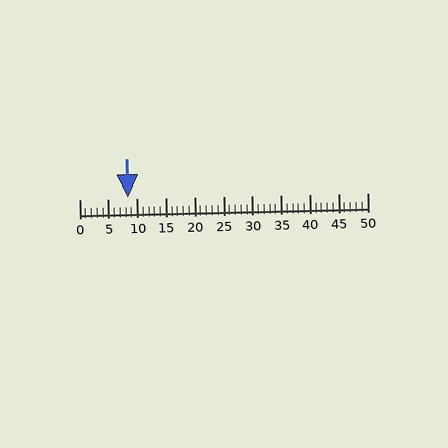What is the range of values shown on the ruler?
The ruler shows values from 0 to 50.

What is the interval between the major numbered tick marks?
The major tick marks are spaced 5 units apart.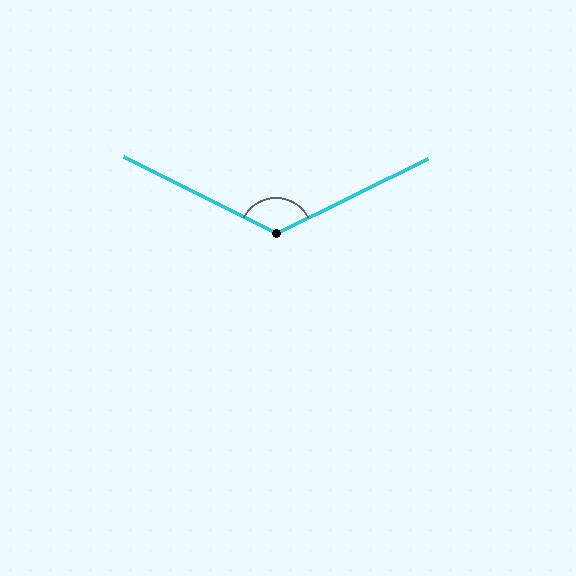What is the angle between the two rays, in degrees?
Approximately 127 degrees.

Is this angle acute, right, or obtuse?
It is obtuse.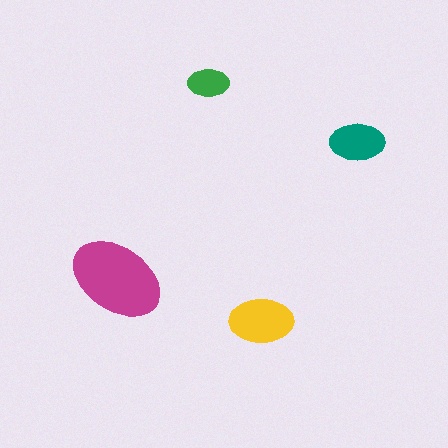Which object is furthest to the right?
The teal ellipse is rightmost.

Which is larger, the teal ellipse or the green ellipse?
The teal one.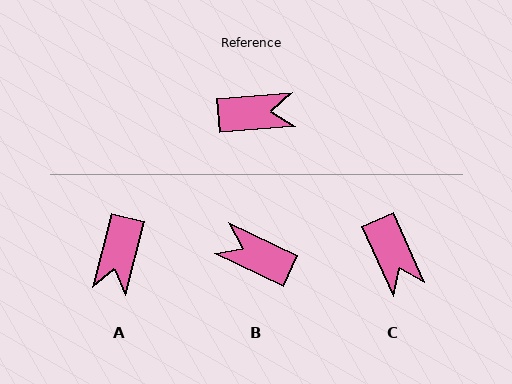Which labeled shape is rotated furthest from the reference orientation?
B, about 151 degrees away.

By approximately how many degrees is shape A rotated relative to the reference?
Approximately 108 degrees clockwise.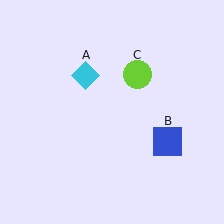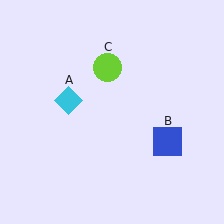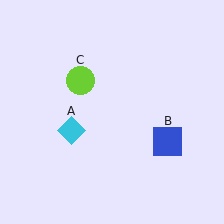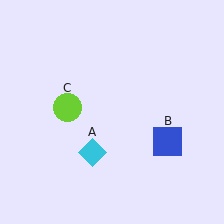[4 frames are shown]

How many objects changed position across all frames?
2 objects changed position: cyan diamond (object A), lime circle (object C).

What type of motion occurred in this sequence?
The cyan diamond (object A), lime circle (object C) rotated counterclockwise around the center of the scene.